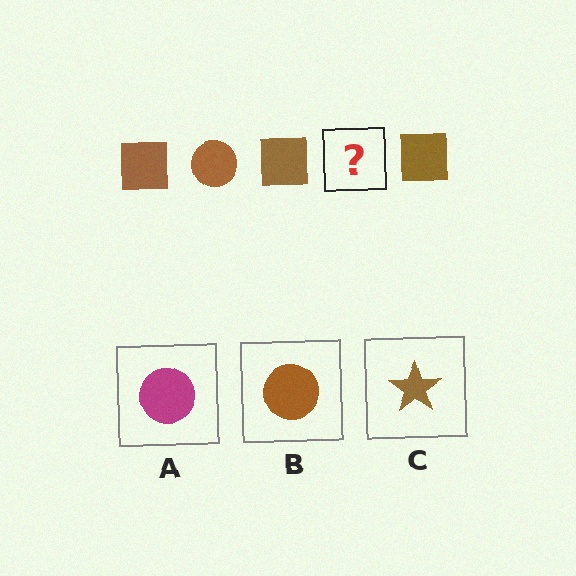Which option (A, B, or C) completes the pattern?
B.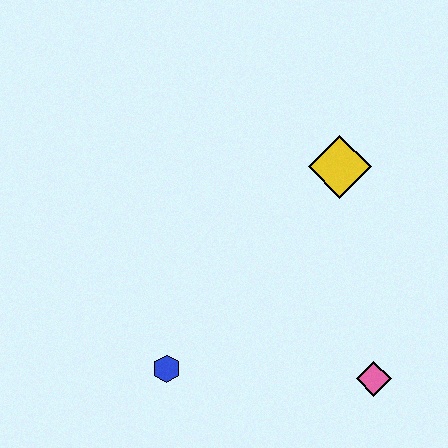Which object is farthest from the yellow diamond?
The blue hexagon is farthest from the yellow diamond.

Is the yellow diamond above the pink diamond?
Yes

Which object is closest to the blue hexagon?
The pink diamond is closest to the blue hexagon.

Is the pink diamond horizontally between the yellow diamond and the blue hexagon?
No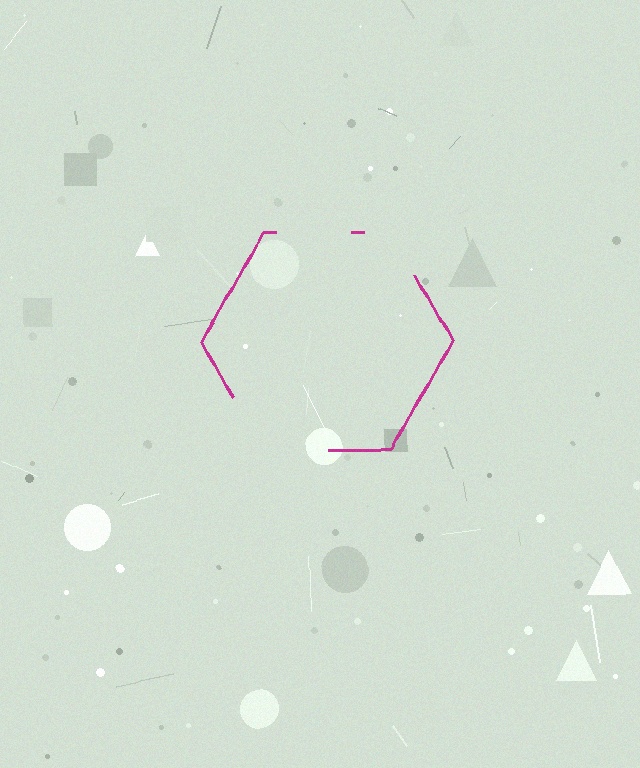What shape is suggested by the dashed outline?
The dashed outline suggests a hexagon.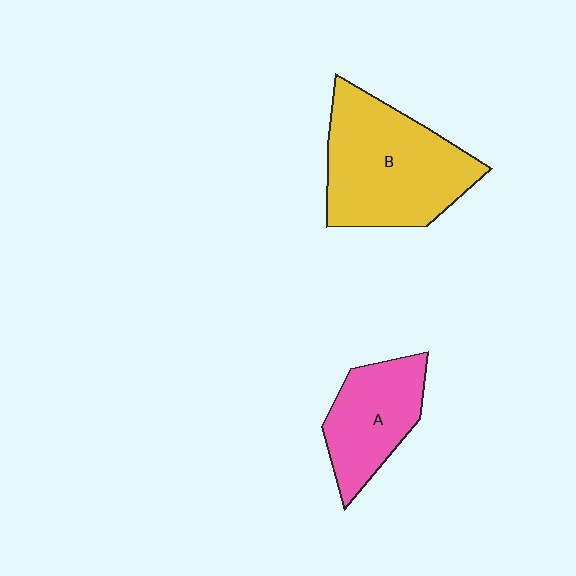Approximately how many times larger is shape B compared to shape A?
Approximately 1.7 times.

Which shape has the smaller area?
Shape A (pink).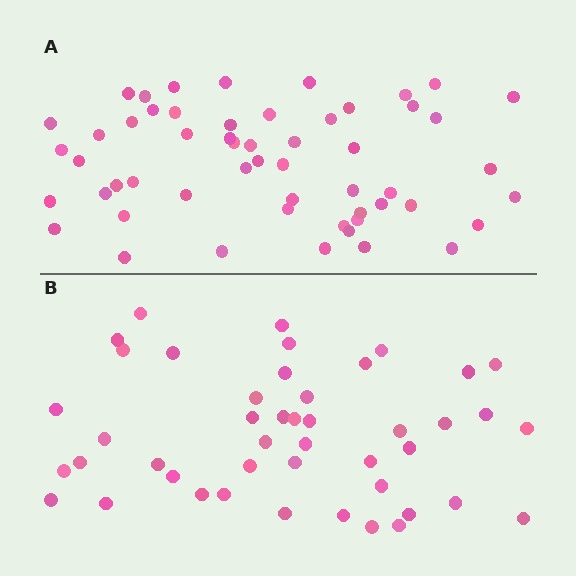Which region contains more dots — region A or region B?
Region A (the top region) has more dots.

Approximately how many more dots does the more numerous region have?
Region A has roughly 10 or so more dots than region B.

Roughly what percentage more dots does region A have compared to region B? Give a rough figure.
About 20% more.